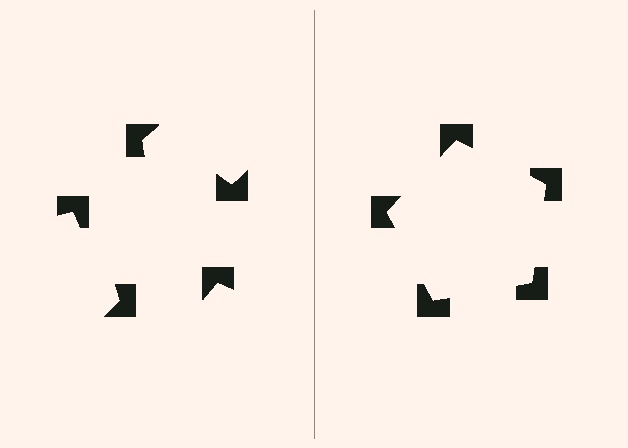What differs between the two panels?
The notched squares are positioned identically on both sides; only the wedge orientations differ. On the right they align to a pentagon; on the left they are misaligned.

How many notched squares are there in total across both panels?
10 — 5 on each side.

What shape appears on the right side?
An illusory pentagon.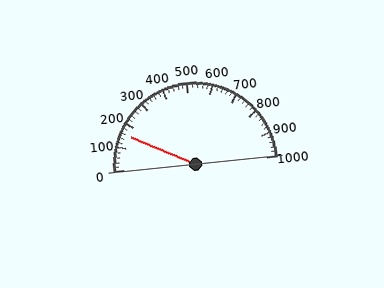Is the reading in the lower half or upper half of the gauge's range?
The reading is in the lower half of the range (0 to 1000).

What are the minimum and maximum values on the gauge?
The gauge ranges from 0 to 1000.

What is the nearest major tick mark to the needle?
The nearest major tick mark is 200.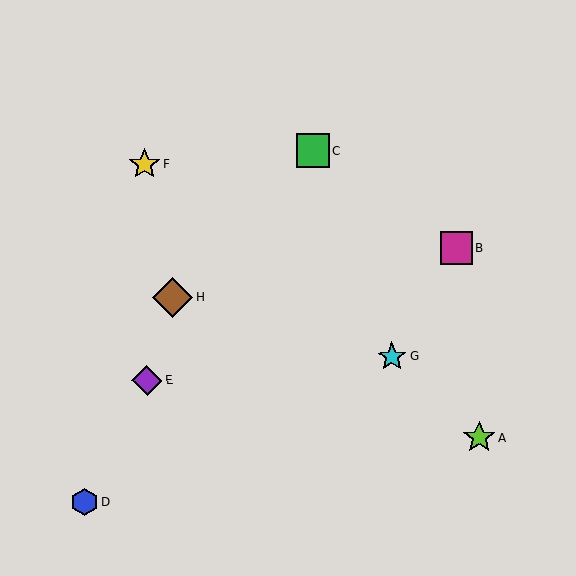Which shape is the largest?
The brown diamond (labeled H) is the largest.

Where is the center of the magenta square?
The center of the magenta square is at (456, 248).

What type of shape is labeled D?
Shape D is a blue hexagon.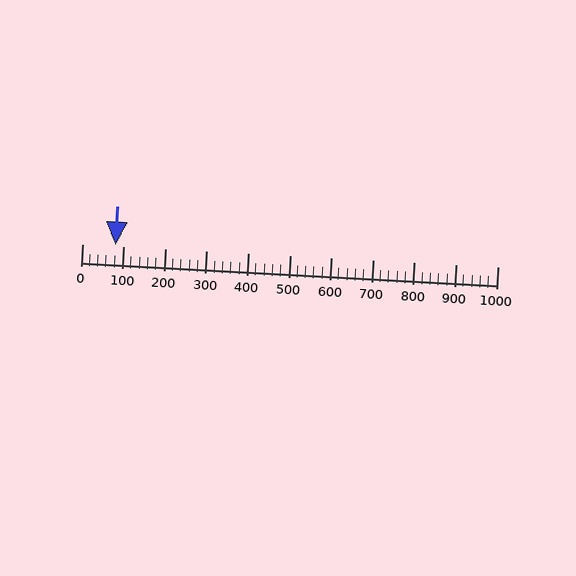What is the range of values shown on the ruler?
The ruler shows values from 0 to 1000.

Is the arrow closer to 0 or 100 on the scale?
The arrow is closer to 100.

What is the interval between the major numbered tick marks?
The major tick marks are spaced 100 units apart.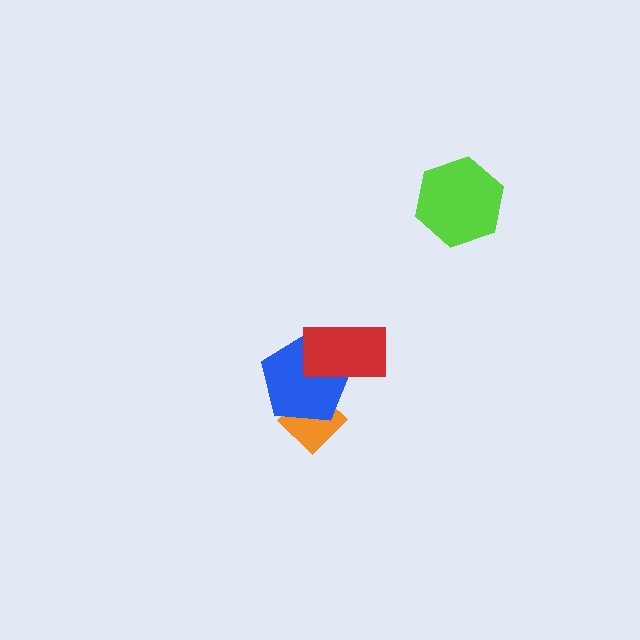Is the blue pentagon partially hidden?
Yes, it is partially covered by another shape.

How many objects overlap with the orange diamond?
1 object overlaps with the orange diamond.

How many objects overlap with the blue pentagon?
2 objects overlap with the blue pentagon.